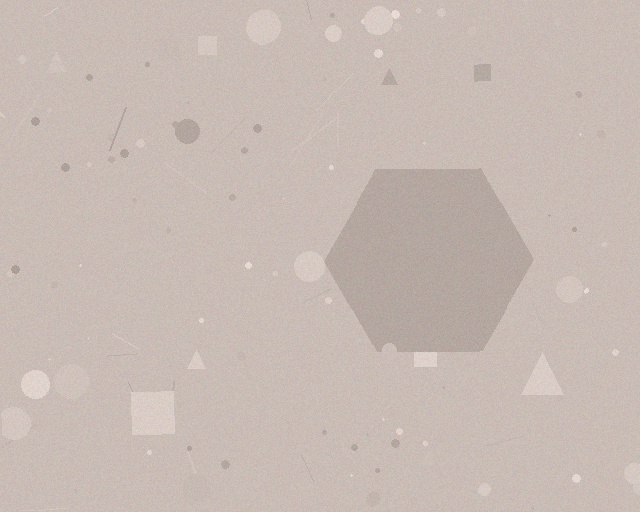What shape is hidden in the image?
A hexagon is hidden in the image.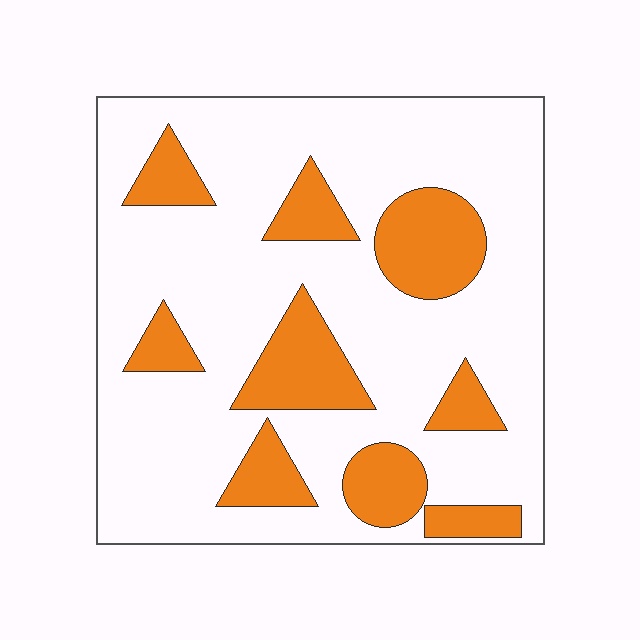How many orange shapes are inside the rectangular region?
9.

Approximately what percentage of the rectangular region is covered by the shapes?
Approximately 25%.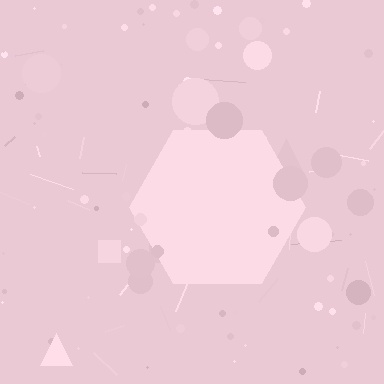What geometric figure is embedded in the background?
A hexagon is embedded in the background.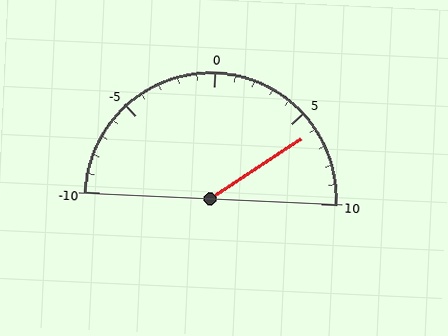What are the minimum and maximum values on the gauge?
The gauge ranges from -10 to 10.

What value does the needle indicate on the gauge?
The needle indicates approximately 6.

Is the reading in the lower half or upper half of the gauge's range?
The reading is in the upper half of the range (-10 to 10).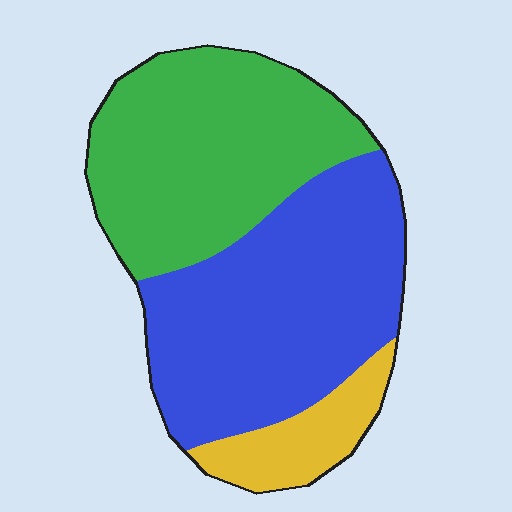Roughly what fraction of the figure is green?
Green takes up about two fifths (2/5) of the figure.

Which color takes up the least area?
Yellow, at roughly 10%.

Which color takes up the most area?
Blue, at roughly 45%.